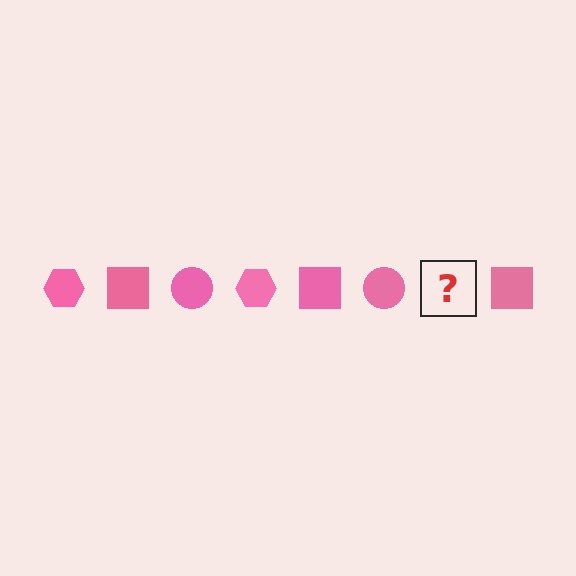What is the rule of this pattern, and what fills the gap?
The rule is that the pattern cycles through hexagon, square, circle shapes in pink. The gap should be filled with a pink hexagon.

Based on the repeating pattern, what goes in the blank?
The blank should be a pink hexagon.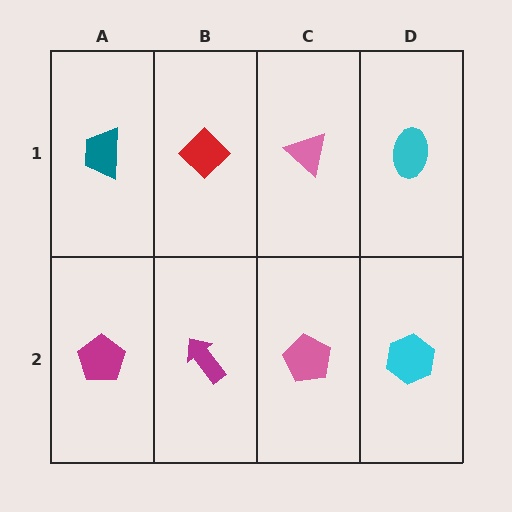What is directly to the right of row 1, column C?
A cyan ellipse.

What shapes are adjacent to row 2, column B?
A red diamond (row 1, column B), a magenta pentagon (row 2, column A), a pink pentagon (row 2, column C).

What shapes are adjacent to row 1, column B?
A magenta arrow (row 2, column B), a teal trapezoid (row 1, column A), a pink triangle (row 1, column C).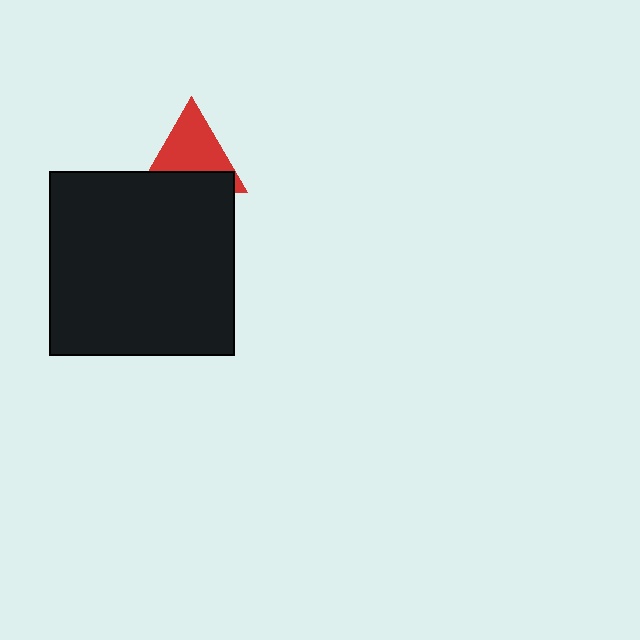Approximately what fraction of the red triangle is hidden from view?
Roughly 37% of the red triangle is hidden behind the black square.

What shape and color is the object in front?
The object in front is a black square.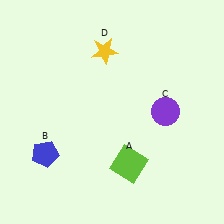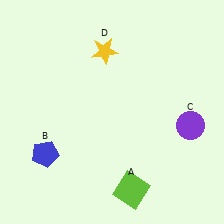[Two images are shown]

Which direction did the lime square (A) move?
The lime square (A) moved down.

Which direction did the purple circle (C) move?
The purple circle (C) moved right.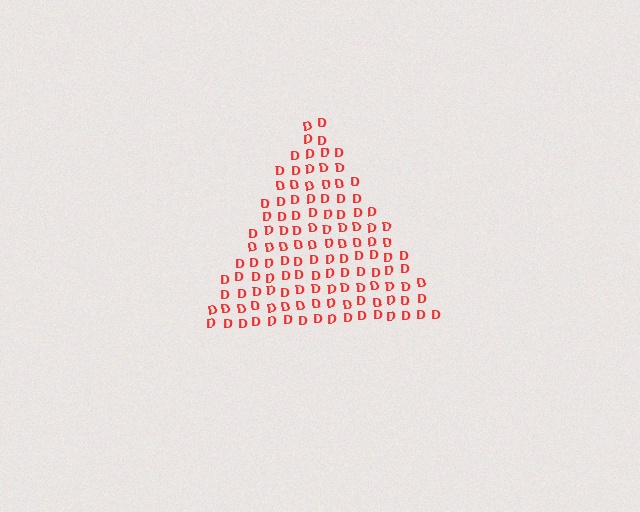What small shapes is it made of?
It is made of small letter D's.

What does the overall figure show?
The overall figure shows a triangle.